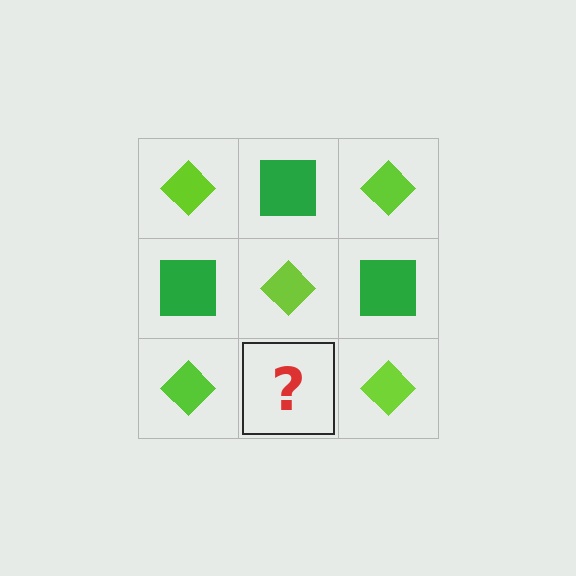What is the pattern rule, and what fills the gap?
The rule is that it alternates lime diamond and green square in a checkerboard pattern. The gap should be filled with a green square.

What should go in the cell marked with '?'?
The missing cell should contain a green square.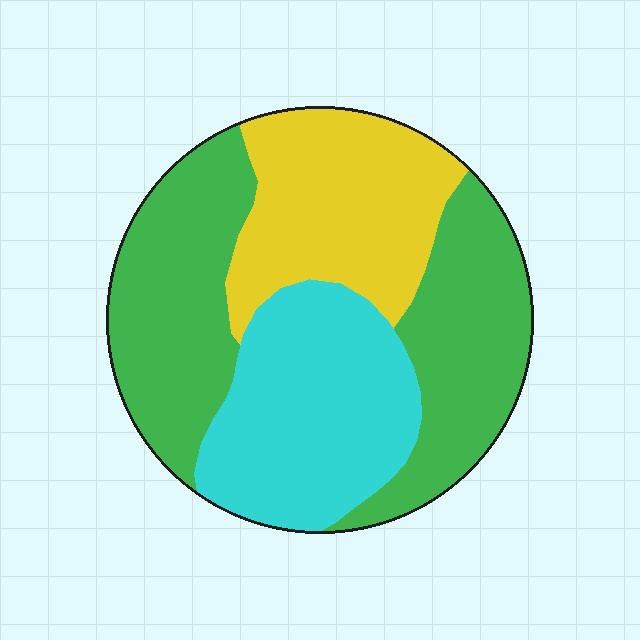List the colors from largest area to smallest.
From largest to smallest: green, cyan, yellow.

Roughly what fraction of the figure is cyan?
Cyan takes up about one quarter (1/4) of the figure.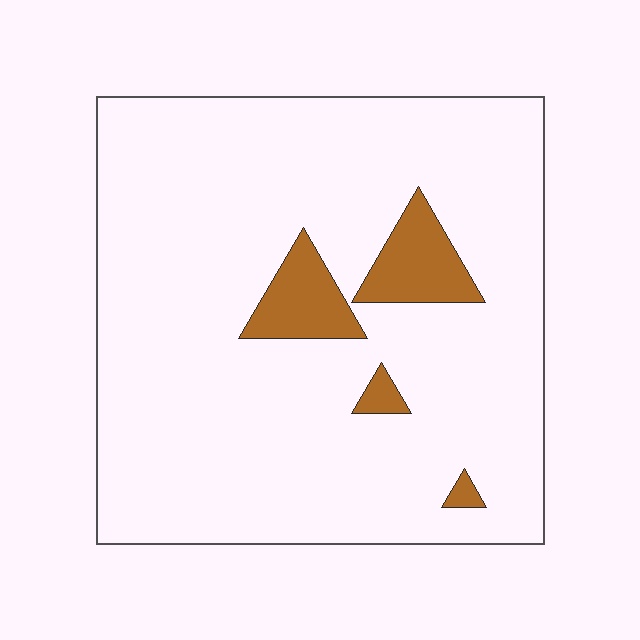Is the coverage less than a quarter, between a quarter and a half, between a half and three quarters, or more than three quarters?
Less than a quarter.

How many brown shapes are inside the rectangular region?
4.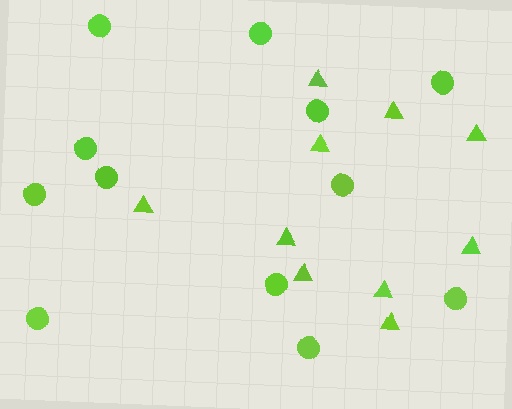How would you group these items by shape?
There are 2 groups: one group of triangles (10) and one group of circles (12).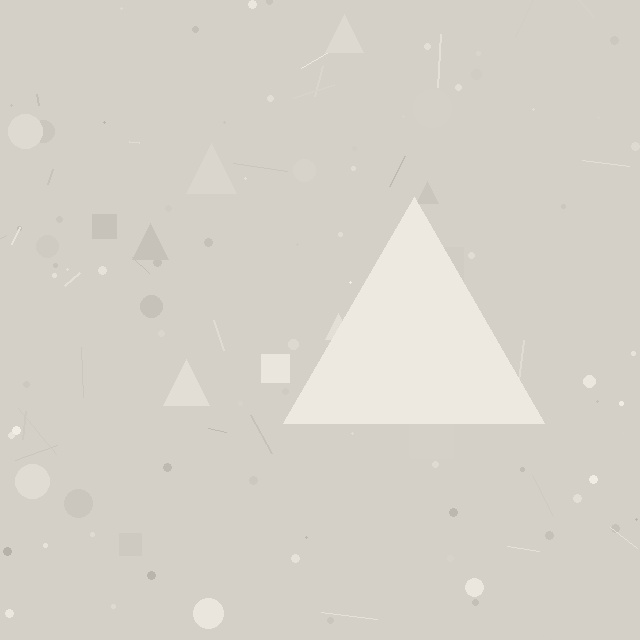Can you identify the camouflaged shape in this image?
The camouflaged shape is a triangle.